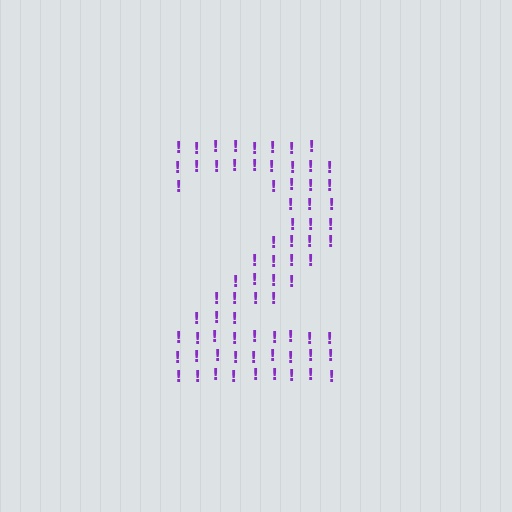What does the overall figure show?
The overall figure shows the digit 2.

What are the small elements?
The small elements are exclamation marks.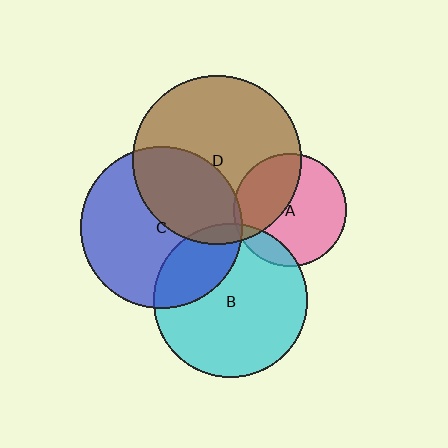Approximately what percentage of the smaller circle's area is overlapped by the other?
Approximately 5%.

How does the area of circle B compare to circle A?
Approximately 1.8 times.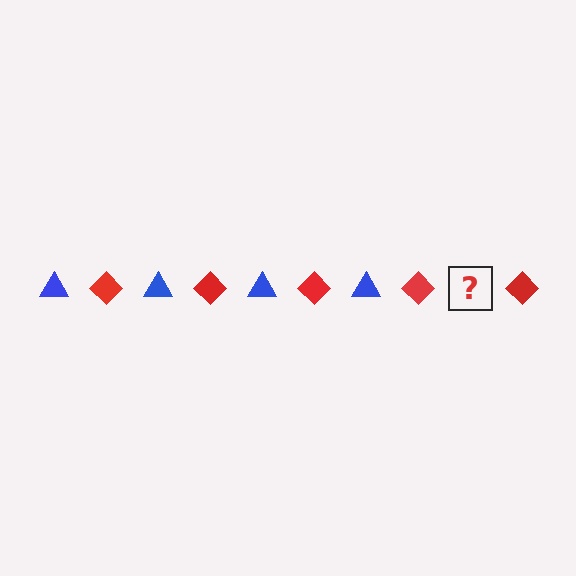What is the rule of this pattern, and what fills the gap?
The rule is that the pattern alternates between blue triangle and red diamond. The gap should be filled with a blue triangle.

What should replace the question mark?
The question mark should be replaced with a blue triangle.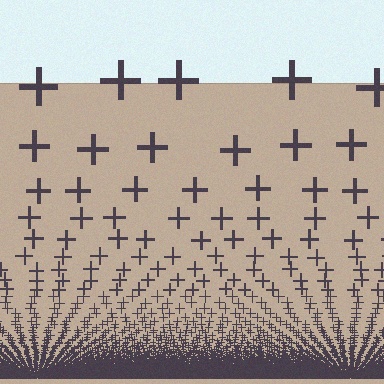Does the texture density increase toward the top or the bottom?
Density increases toward the bottom.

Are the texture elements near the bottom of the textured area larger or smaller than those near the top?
Smaller. The gradient is inverted — elements near the bottom are smaller and denser.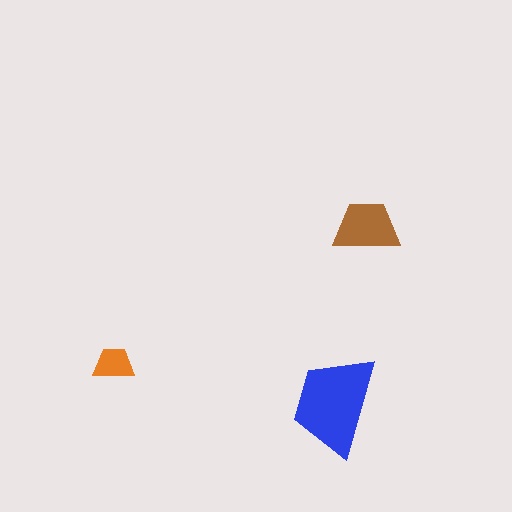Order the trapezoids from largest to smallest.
the blue one, the brown one, the orange one.